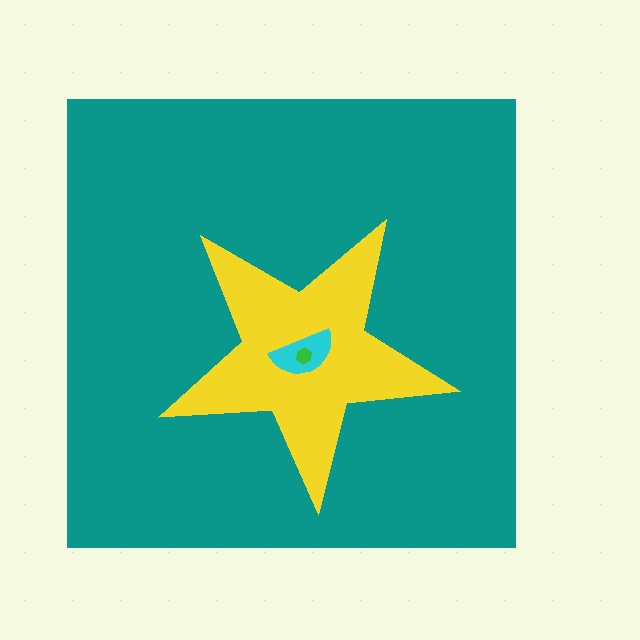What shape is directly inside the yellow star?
The cyan semicircle.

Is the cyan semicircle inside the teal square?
Yes.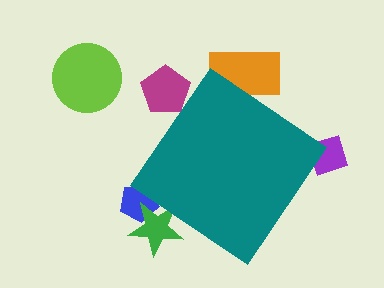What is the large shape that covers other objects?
A teal diamond.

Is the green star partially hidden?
Yes, the green star is partially hidden behind the teal diamond.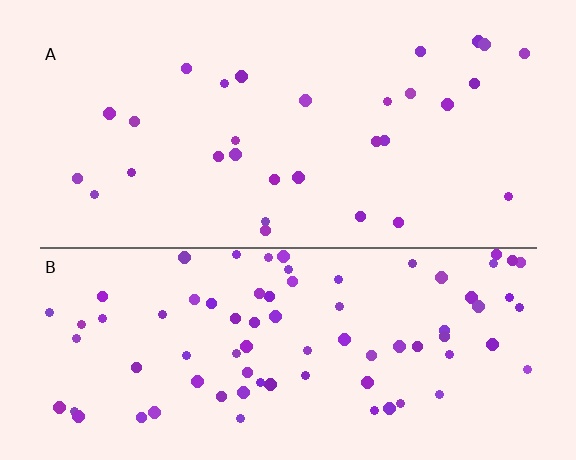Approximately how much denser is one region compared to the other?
Approximately 2.6× — region B over region A.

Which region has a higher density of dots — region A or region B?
B (the bottom).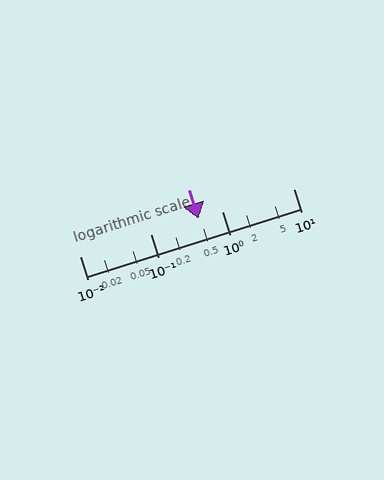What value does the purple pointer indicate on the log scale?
The pointer indicates approximately 0.47.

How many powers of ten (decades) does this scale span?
The scale spans 3 decades, from 0.01 to 10.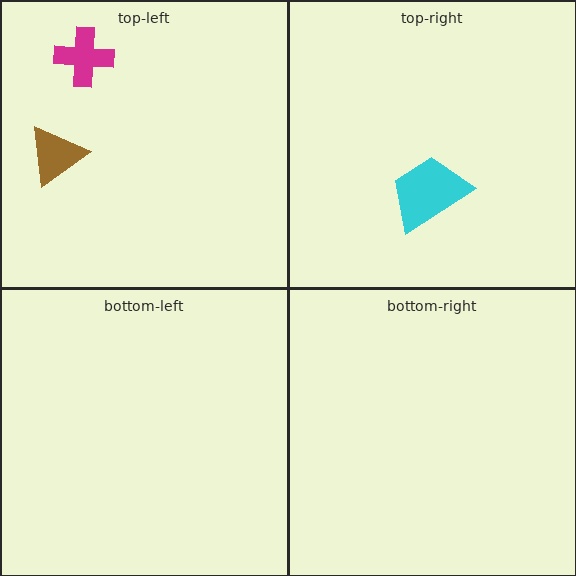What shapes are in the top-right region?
The cyan trapezoid.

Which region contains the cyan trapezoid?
The top-right region.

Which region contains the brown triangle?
The top-left region.